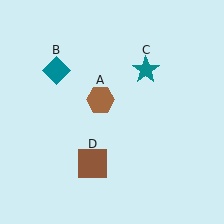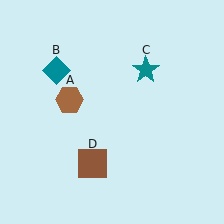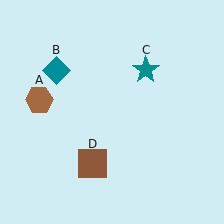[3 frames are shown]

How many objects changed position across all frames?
1 object changed position: brown hexagon (object A).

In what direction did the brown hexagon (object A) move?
The brown hexagon (object A) moved left.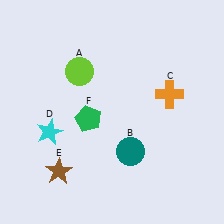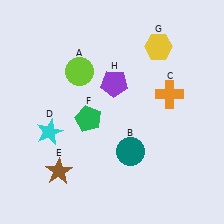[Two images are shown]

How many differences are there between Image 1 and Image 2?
There are 2 differences between the two images.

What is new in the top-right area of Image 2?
A yellow hexagon (G) was added in the top-right area of Image 2.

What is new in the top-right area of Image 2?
A purple pentagon (H) was added in the top-right area of Image 2.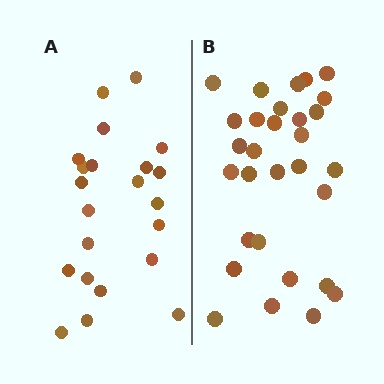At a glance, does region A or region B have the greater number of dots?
Region B (the right region) has more dots.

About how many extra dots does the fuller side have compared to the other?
Region B has roughly 8 or so more dots than region A.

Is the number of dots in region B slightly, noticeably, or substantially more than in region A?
Region B has noticeably more, but not dramatically so. The ratio is roughly 1.4 to 1.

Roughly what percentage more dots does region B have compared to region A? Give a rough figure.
About 35% more.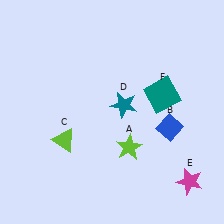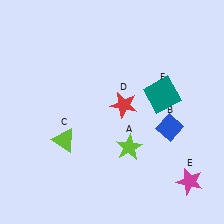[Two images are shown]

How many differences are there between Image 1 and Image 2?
There is 1 difference between the two images.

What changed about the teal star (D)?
In Image 1, D is teal. In Image 2, it changed to red.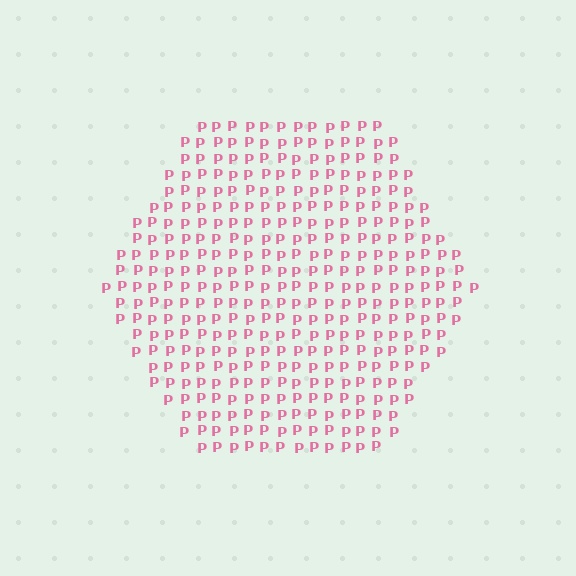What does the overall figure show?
The overall figure shows a hexagon.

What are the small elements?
The small elements are letter P's.